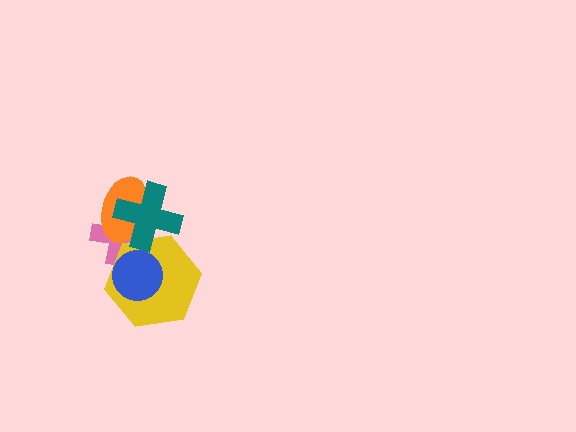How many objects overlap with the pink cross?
4 objects overlap with the pink cross.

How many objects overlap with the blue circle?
2 objects overlap with the blue circle.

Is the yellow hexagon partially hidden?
Yes, it is partially covered by another shape.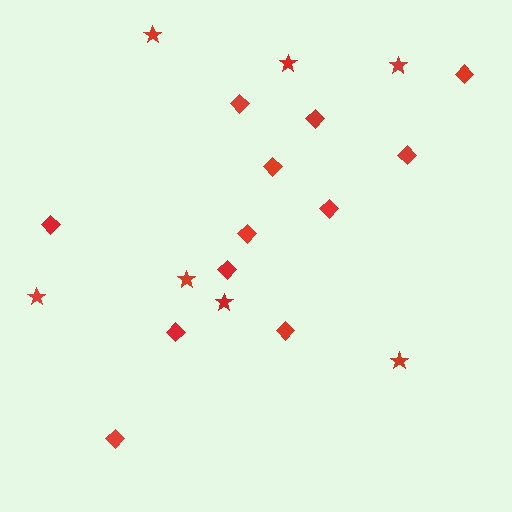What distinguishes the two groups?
There are 2 groups: one group of diamonds (12) and one group of stars (7).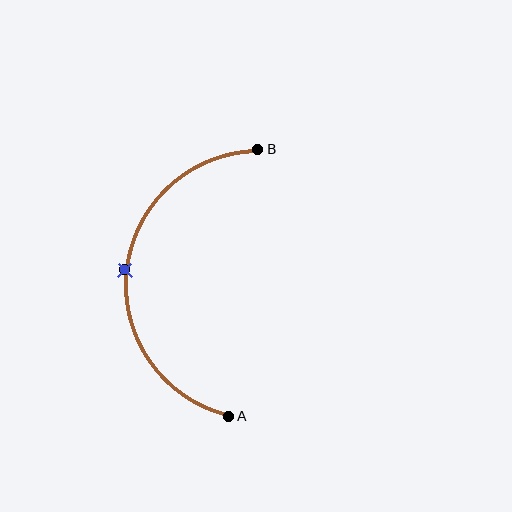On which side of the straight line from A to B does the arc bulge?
The arc bulges to the left of the straight line connecting A and B.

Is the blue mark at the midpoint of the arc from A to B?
Yes. The blue mark lies on the arc at equal arc-length from both A and B — it is the arc midpoint.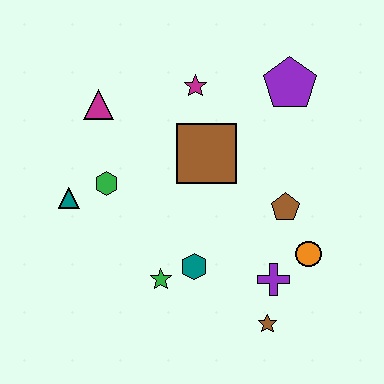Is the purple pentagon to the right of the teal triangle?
Yes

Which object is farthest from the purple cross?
The magenta triangle is farthest from the purple cross.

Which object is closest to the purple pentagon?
The magenta star is closest to the purple pentagon.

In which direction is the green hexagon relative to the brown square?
The green hexagon is to the left of the brown square.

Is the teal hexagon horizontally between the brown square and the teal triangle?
Yes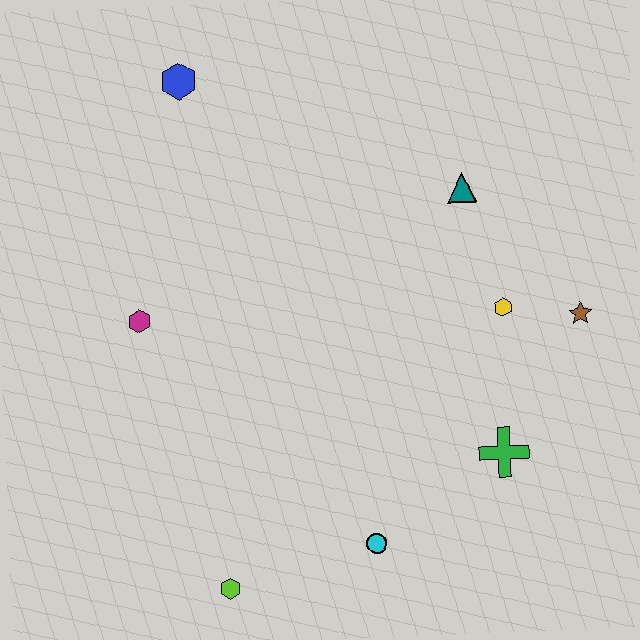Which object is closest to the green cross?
The yellow hexagon is closest to the green cross.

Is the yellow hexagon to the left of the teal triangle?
No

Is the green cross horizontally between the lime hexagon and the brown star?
Yes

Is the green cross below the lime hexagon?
No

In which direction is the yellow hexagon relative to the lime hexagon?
The yellow hexagon is to the right of the lime hexagon.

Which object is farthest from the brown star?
The blue hexagon is farthest from the brown star.